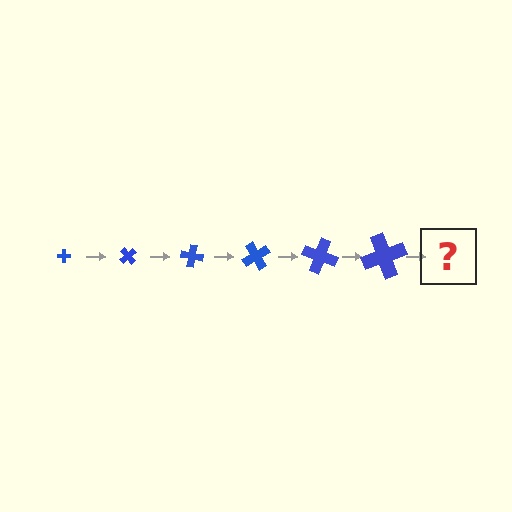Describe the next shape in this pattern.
It should be a cross, larger than the previous one and rotated 300 degrees from the start.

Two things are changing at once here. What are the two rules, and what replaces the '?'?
The two rules are that the cross grows larger each step and it rotates 50 degrees each step. The '?' should be a cross, larger than the previous one and rotated 300 degrees from the start.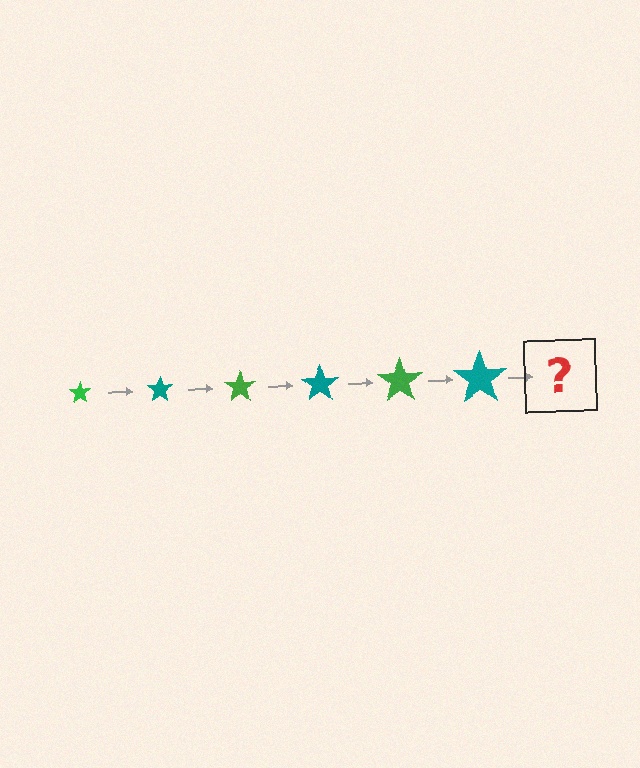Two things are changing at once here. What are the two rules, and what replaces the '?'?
The two rules are that the star grows larger each step and the color cycles through green and teal. The '?' should be a green star, larger than the previous one.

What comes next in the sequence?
The next element should be a green star, larger than the previous one.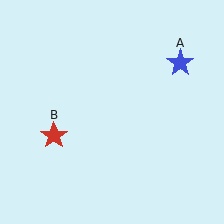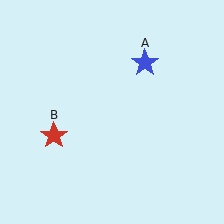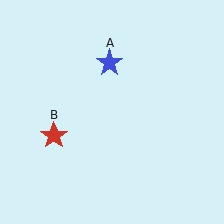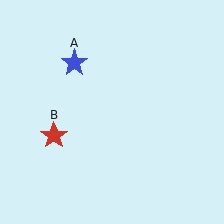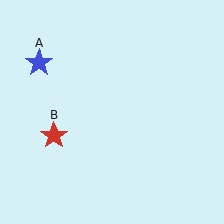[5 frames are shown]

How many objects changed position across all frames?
1 object changed position: blue star (object A).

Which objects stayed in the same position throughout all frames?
Red star (object B) remained stationary.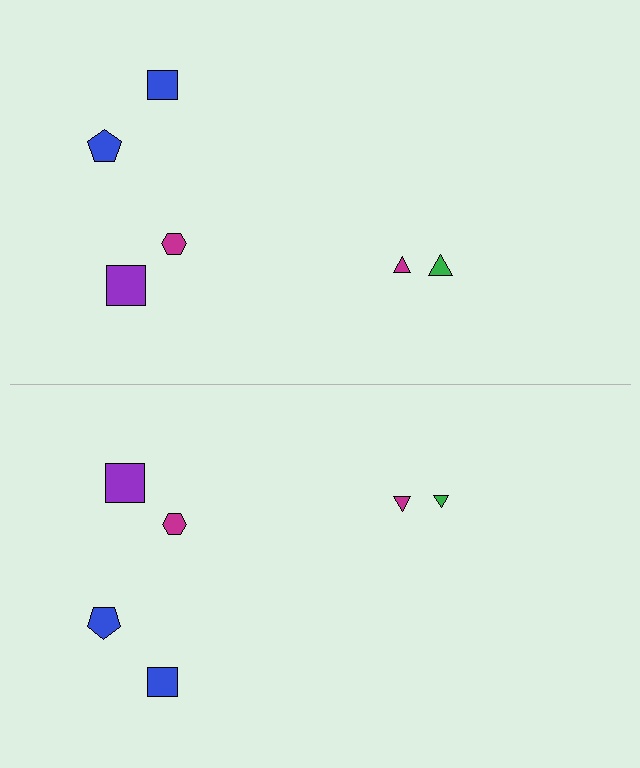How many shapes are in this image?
There are 12 shapes in this image.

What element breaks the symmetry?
The green triangle on the bottom side has a different size than its mirror counterpart.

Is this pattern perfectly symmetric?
No, the pattern is not perfectly symmetric. The green triangle on the bottom side has a different size than its mirror counterpart.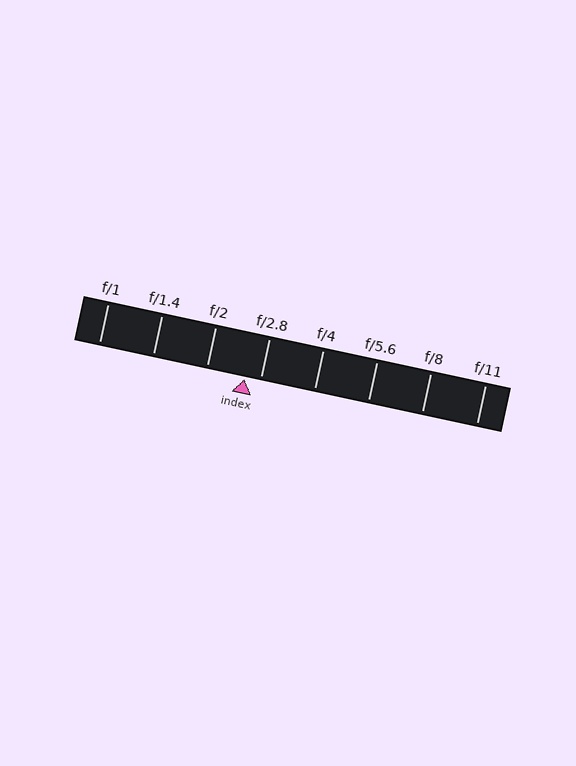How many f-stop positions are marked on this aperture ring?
There are 8 f-stop positions marked.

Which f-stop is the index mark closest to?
The index mark is closest to f/2.8.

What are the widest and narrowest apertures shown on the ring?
The widest aperture shown is f/1 and the narrowest is f/11.